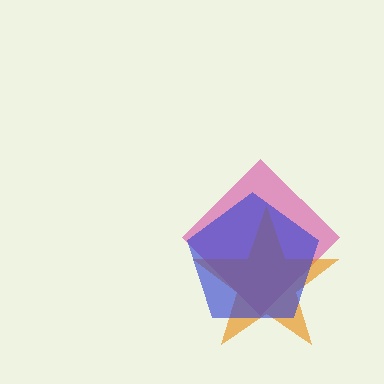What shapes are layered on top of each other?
The layered shapes are: a magenta diamond, an orange star, a blue pentagon.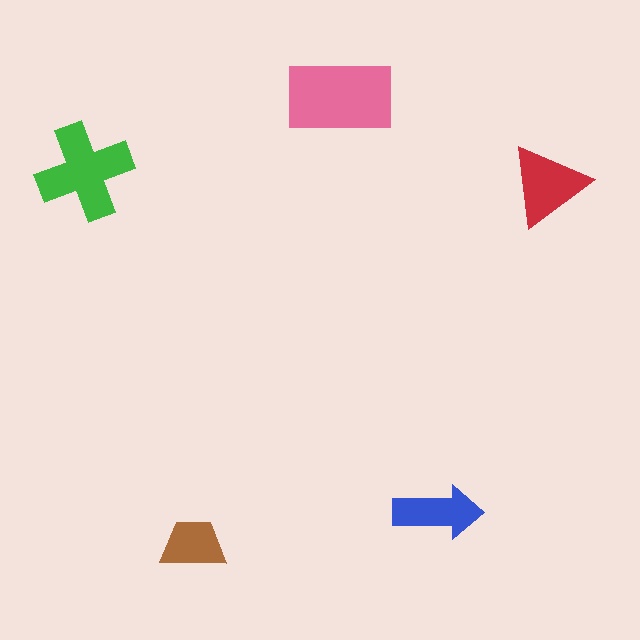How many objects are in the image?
There are 5 objects in the image.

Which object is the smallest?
The brown trapezoid.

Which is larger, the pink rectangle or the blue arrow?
The pink rectangle.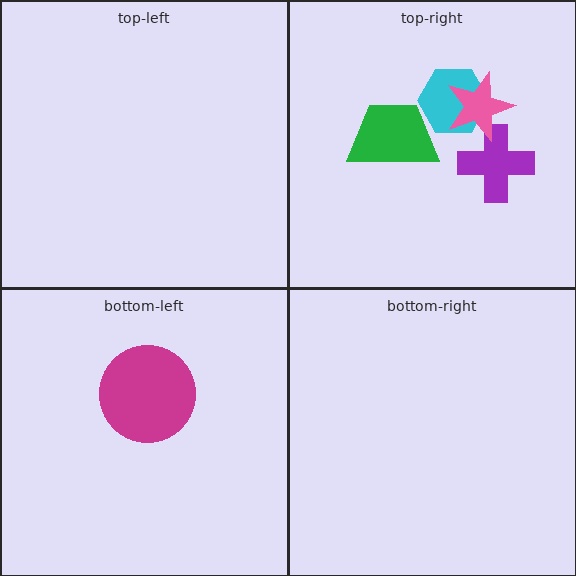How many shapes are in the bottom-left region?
1.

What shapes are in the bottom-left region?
The magenta circle.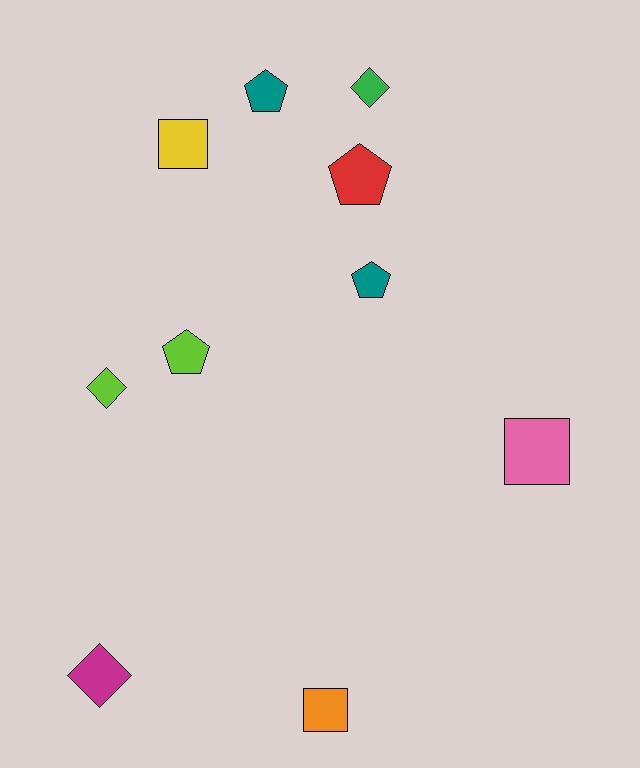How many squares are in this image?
There are 3 squares.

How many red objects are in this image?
There is 1 red object.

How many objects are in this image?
There are 10 objects.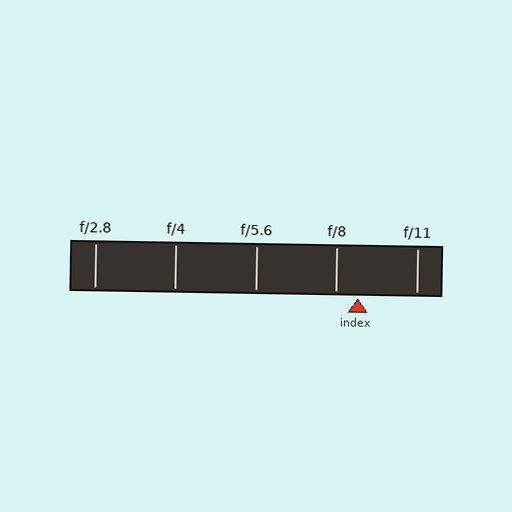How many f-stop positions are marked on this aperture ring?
There are 5 f-stop positions marked.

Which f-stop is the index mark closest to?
The index mark is closest to f/8.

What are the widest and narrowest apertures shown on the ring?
The widest aperture shown is f/2.8 and the narrowest is f/11.